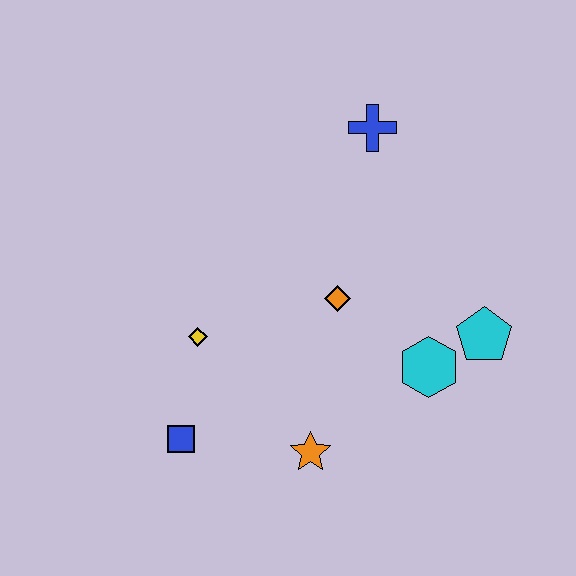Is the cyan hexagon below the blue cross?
Yes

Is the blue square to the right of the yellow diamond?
No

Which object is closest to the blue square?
The yellow diamond is closest to the blue square.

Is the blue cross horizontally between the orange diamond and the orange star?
No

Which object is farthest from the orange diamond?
The blue square is farthest from the orange diamond.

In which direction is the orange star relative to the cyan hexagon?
The orange star is to the left of the cyan hexagon.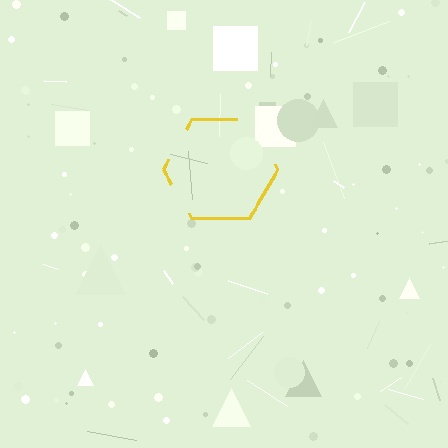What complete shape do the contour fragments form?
The contour fragments form a hexagon.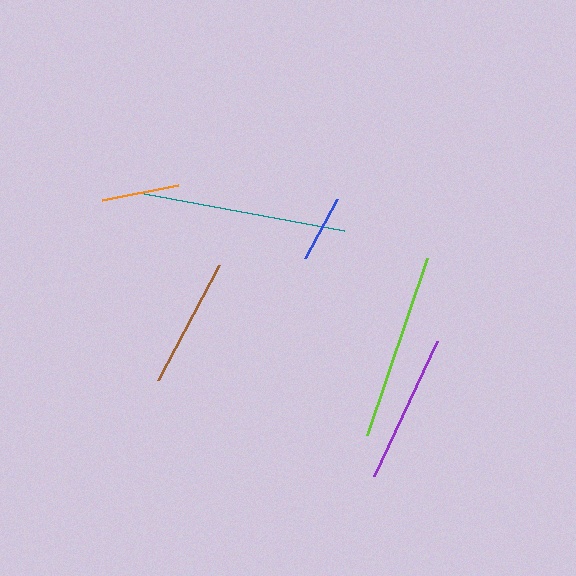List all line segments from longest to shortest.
From longest to shortest: teal, lime, purple, brown, orange, blue.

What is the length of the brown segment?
The brown segment is approximately 130 pixels long.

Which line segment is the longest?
The teal line is the longest at approximately 204 pixels.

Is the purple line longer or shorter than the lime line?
The lime line is longer than the purple line.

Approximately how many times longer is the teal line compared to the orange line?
The teal line is approximately 2.6 times the length of the orange line.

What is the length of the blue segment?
The blue segment is approximately 67 pixels long.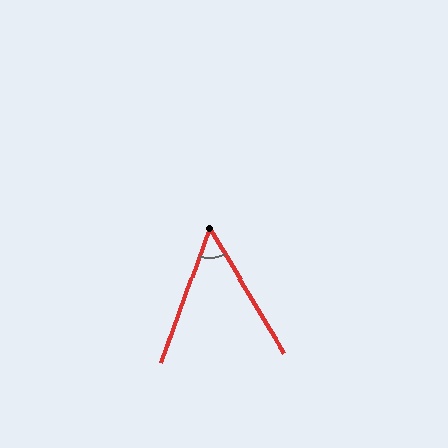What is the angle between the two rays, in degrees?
Approximately 50 degrees.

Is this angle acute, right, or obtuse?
It is acute.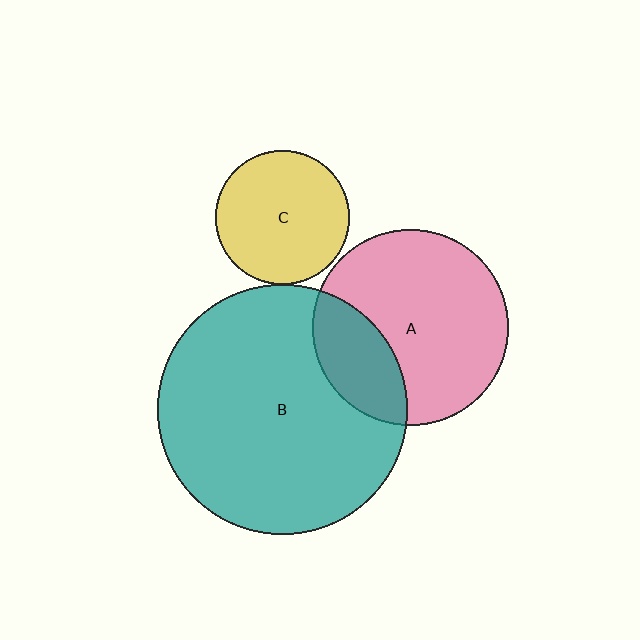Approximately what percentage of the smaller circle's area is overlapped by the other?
Approximately 5%.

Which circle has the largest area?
Circle B (teal).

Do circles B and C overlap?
Yes.